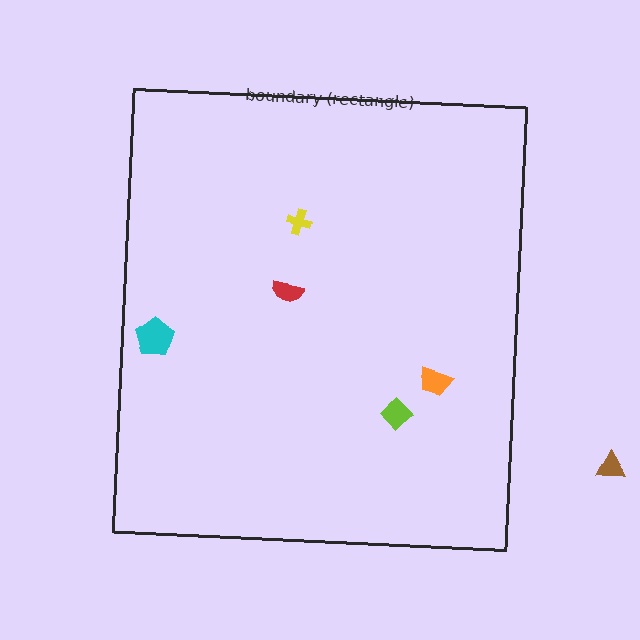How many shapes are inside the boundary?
5 inside, 1 outside.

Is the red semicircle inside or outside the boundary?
Inside.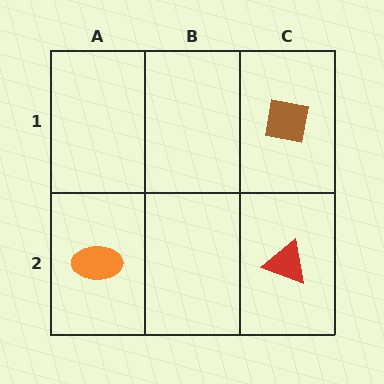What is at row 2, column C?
A red triangle.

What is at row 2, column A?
An orange ellipse.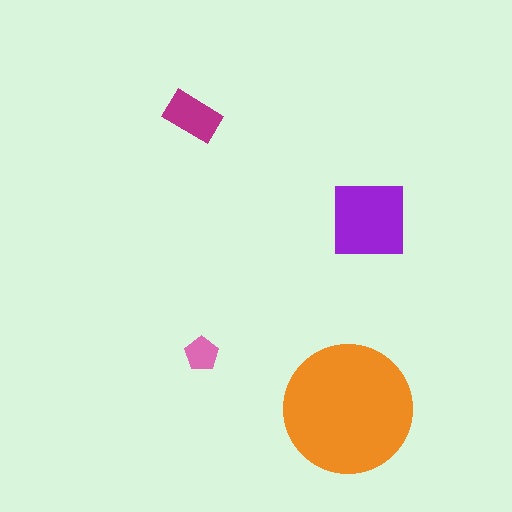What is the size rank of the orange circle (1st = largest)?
1st.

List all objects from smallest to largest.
The pink pentagon, the magenta rectangle, the purple square, the orange circle.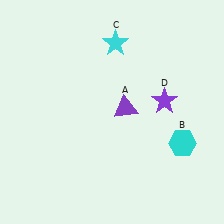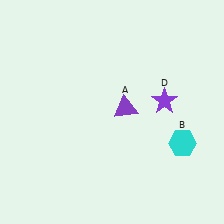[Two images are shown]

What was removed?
The cyan star (C) was removed in Image 2.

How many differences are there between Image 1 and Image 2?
There is 1 difference between the two images.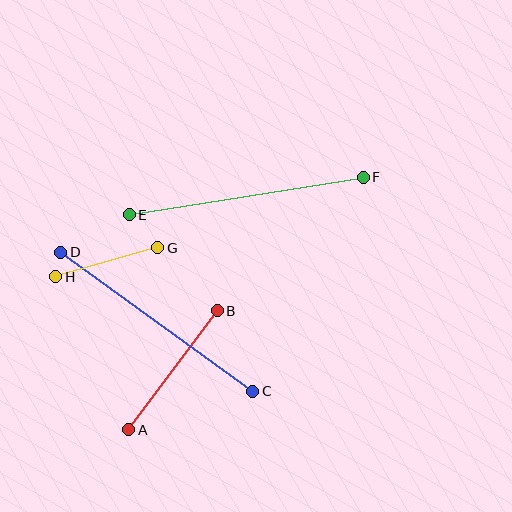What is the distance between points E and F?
The distance is approximately 237 pixels.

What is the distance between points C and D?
The distance is approximately 237 pixels.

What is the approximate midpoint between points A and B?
The midpoint is at approximately (173, 370) pixels.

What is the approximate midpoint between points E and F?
The midpoint is at approximately (246, 196) pixels.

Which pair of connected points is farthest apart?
Points E and F are farthest apart.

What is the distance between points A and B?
The distance is approximately 148 pixels.